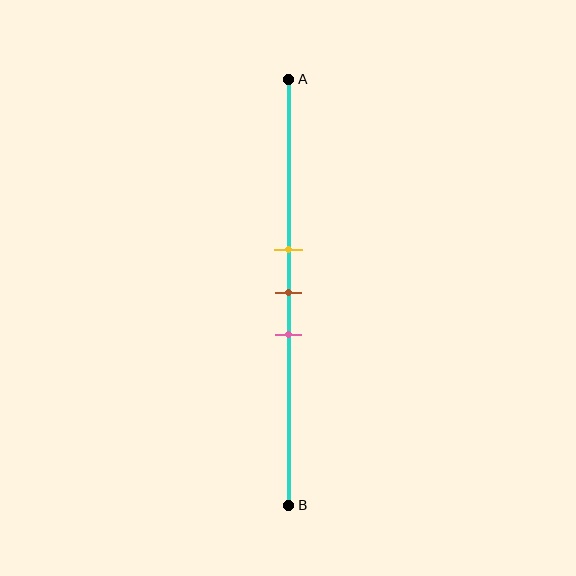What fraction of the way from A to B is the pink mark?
The pink mark is approximately 60% (0.6) of the way from A to B.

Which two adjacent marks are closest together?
The yellow and brown marks are the closest adjacent pair.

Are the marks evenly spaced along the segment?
Yes, the marks are approximately evenly spaced.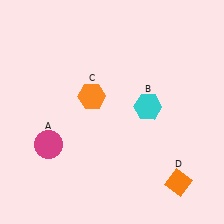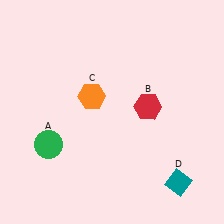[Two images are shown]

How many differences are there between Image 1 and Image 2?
There are 3 differences between the two images.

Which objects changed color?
A changed from magenta to green. B changed from cyan to red. D changed from orange to teal.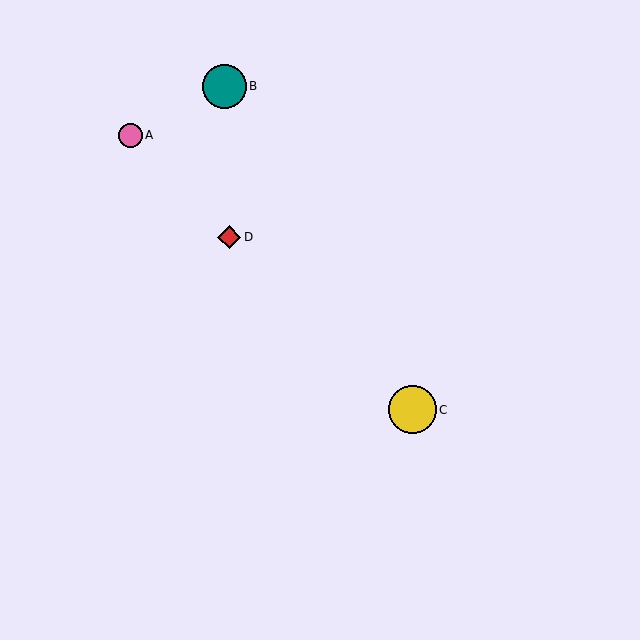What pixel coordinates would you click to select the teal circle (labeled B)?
Click at (224, 86) to select the teal circle B.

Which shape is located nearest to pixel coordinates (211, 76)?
The teal circle (labeled B) at (224, 86) is nearest to that location.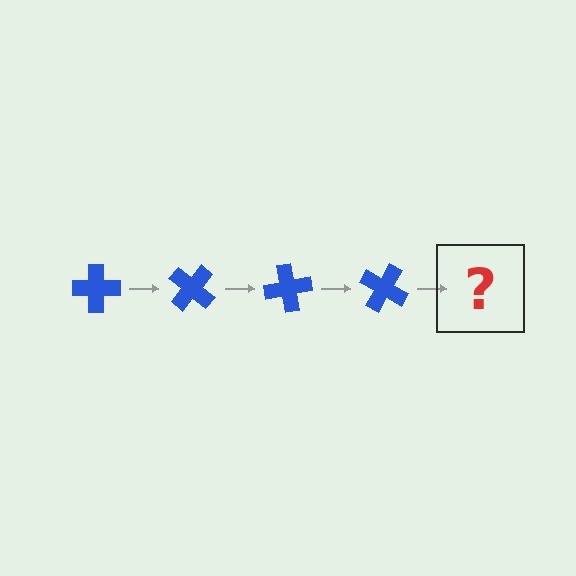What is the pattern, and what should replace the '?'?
The pattern is that the cross rotates 40 degrees each step. The '?' should be a blue cross rotated 160 degrees.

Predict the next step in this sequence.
The next step is a blue cross rotated 160 degrees.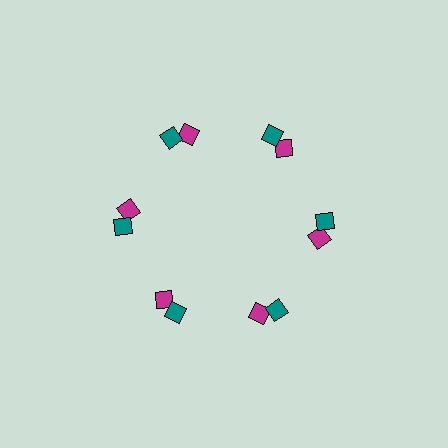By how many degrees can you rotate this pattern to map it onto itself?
The pattern maps onto itself every 60 degrees of rotation.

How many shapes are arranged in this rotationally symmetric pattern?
There are 12 shapes, arranged in 6 groups of 2.